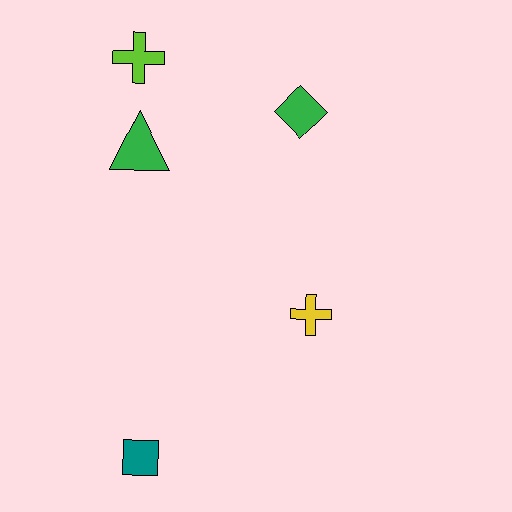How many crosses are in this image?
There are 2 crosses.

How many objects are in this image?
There are 5 objects.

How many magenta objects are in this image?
There are no magenta objects.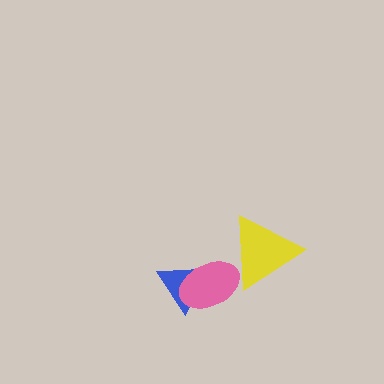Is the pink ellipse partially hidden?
Yes, it is partially covered by another shape.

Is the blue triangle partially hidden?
Yes, it is partially covered by another shape.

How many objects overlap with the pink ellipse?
2 objects overlap with the pink ellipse.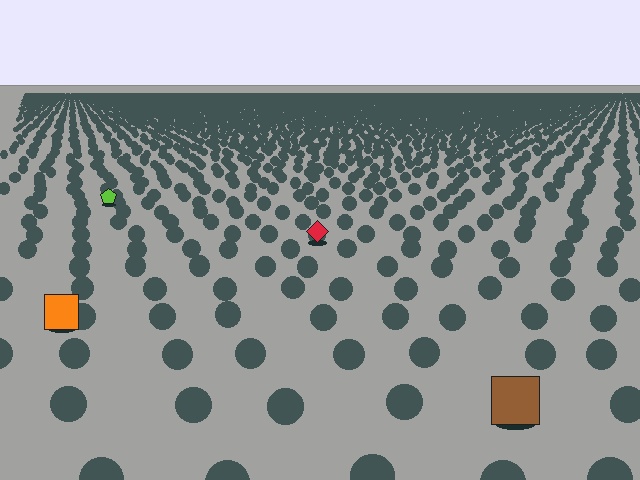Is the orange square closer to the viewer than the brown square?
No. The brown square is closer — you can tell from the texture gradient: the ground texture is coarser near it.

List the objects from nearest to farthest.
From nearest to farthest: the brown square, the orange square, the red diamond, the lime pentagon.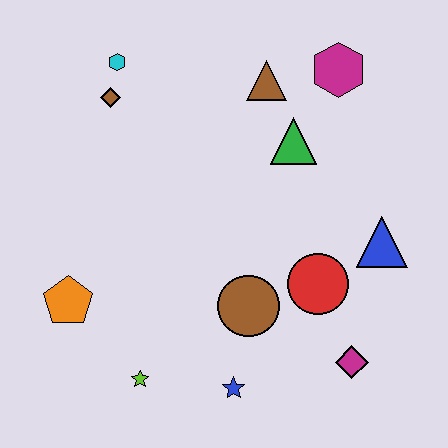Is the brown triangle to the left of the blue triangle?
Yes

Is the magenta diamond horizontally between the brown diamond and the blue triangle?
Yes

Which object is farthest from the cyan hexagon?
The magenta diamond is farthest from the cyan hexagon.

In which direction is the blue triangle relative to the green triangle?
The blue triangle is below the green triangle.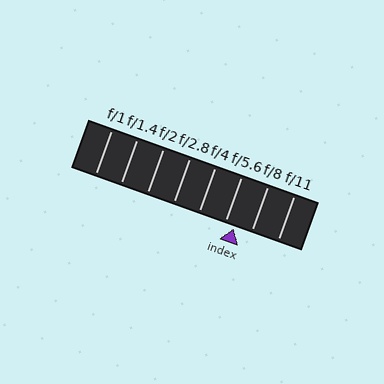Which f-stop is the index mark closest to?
The index mark is closest to f/5.6.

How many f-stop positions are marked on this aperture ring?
There are 8 f-stop positions marked.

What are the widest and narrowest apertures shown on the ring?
The widest aperture shown is f/1 and the narrowest is f/11.